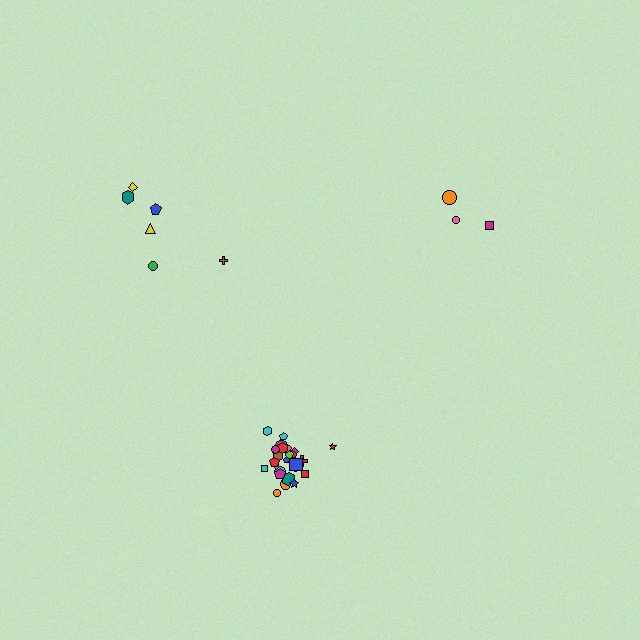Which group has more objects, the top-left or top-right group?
The top-left group.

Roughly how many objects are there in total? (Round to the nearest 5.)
Roughly 35 objects in total.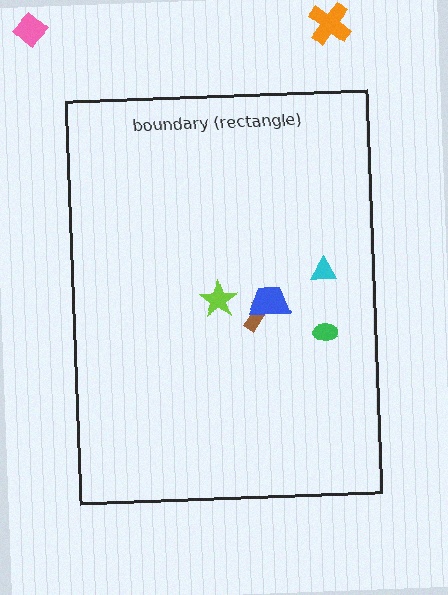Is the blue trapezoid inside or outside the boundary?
Inside.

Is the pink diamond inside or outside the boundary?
Outside.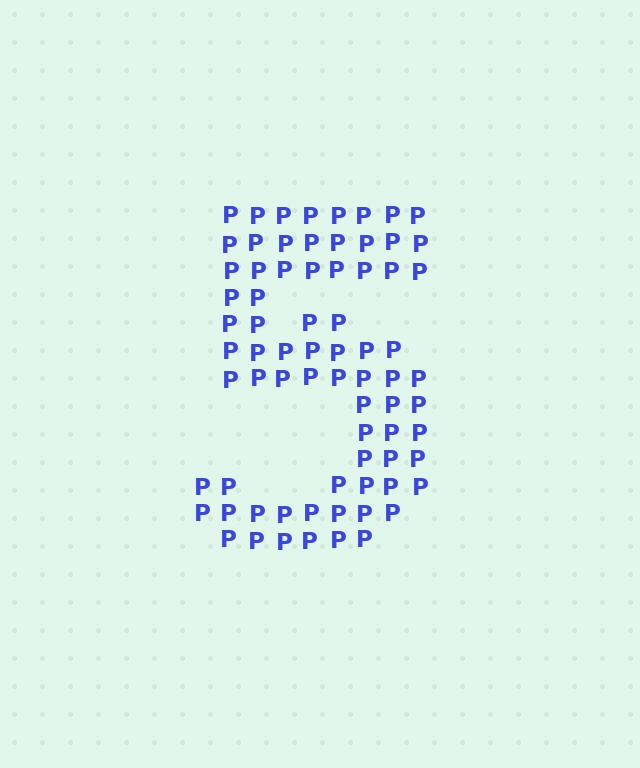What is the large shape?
The large shape is the digit 5.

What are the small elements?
The small elements are letter P's.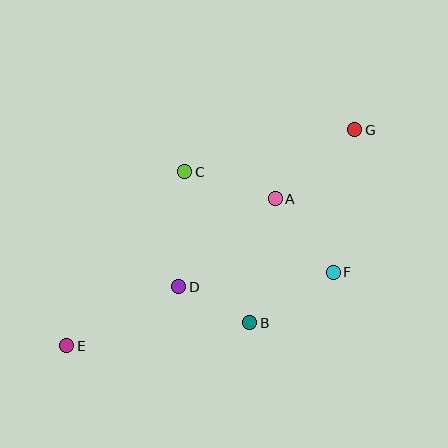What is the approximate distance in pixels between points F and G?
The distance between F and G is approximately 144 pixels.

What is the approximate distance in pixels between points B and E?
The distance between B and E is approximately 184 pixels.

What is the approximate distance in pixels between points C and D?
The distance between C and D is approximately 116 pixels.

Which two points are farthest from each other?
Points E and G are farthest from each other.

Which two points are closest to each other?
Points B and D are closest to each other.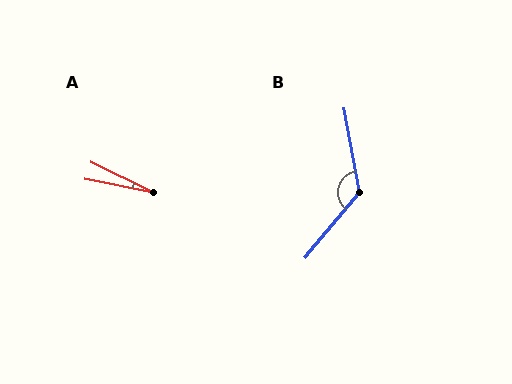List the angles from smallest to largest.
A (15°), B (130°).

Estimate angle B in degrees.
Approximately 130 degrees.